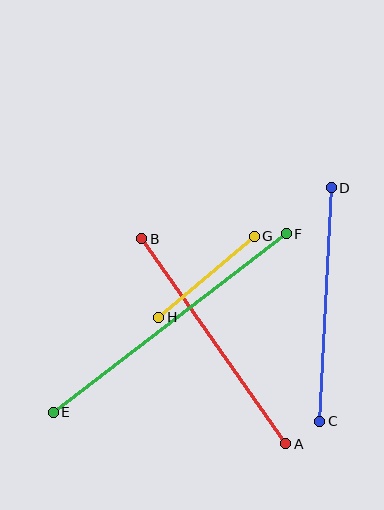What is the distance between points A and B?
The distance is approximately 251 pixels.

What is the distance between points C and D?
The distance is approximately 233 pixels.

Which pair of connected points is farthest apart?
Points E and F are farthest apart.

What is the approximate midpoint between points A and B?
The midpoint is at approximately (214, 341) pixels.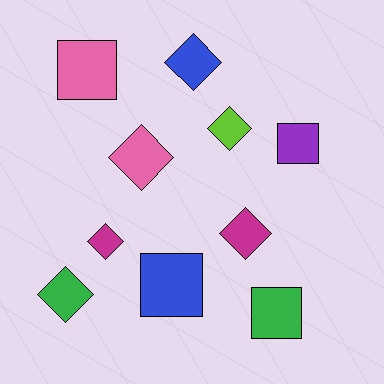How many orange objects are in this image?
There are no orange objects.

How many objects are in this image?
There are 10 objects.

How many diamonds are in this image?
There are 6 diamonds.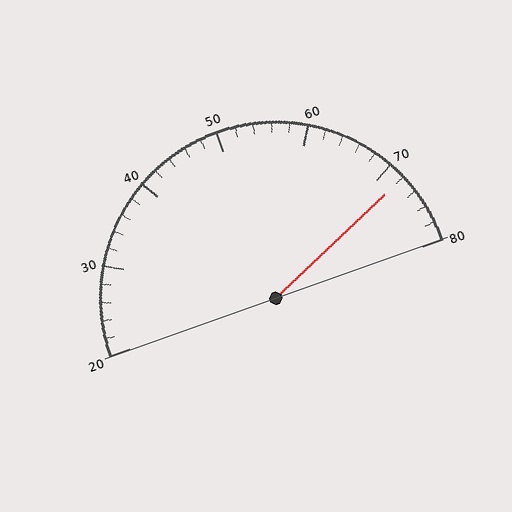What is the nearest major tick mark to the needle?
The nearest major tick mark is 70.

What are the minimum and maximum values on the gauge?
The gauge ranges from 20 to 80.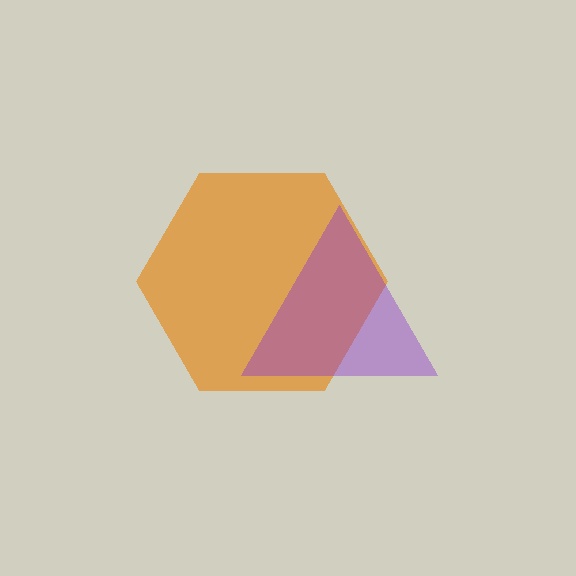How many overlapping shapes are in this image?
There are 2 overlapping shapes in the image.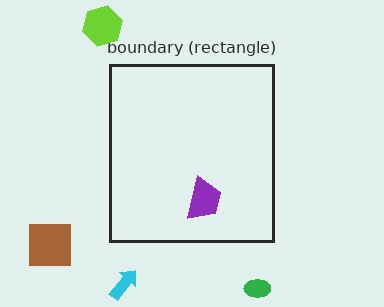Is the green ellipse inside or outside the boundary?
Outside.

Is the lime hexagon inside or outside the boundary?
Outside.